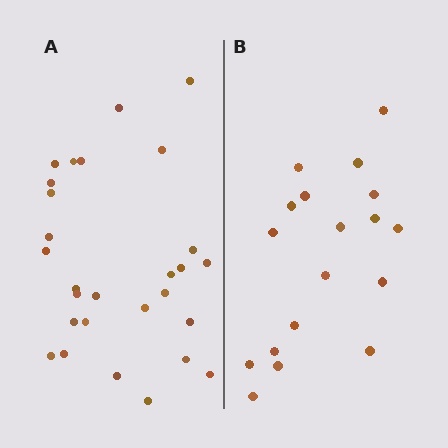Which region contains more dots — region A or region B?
Region A (the left region) has more dots.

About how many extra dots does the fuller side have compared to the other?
Region A has roughly 10 or so more dots than region B.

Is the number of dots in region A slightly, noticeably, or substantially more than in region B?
Region A has substantially more. The ratio is roughly 1.6 to 1.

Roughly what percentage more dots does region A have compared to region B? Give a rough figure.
About 55% more.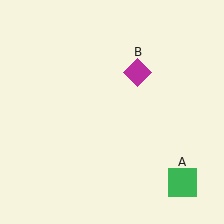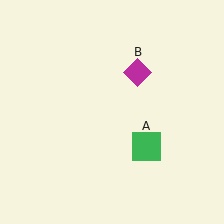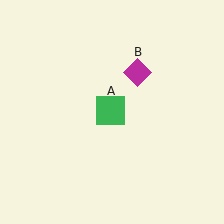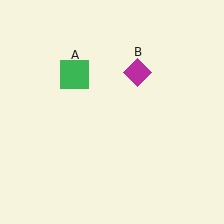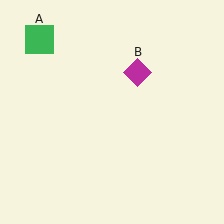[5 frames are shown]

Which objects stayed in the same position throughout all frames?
Magenta diamond (object B) remained stationary.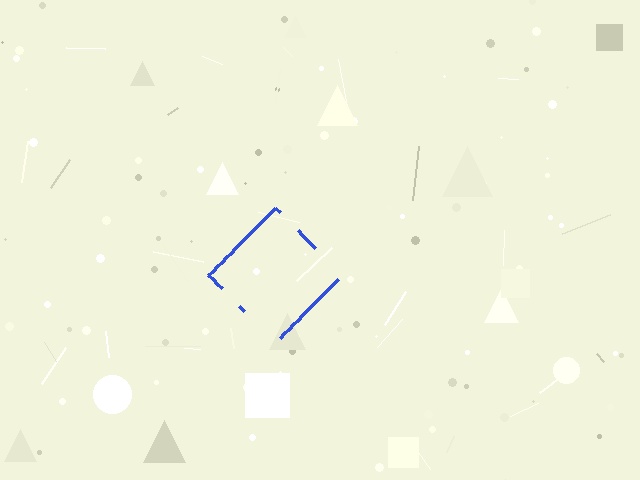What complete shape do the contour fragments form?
The contour fragments form a diamond.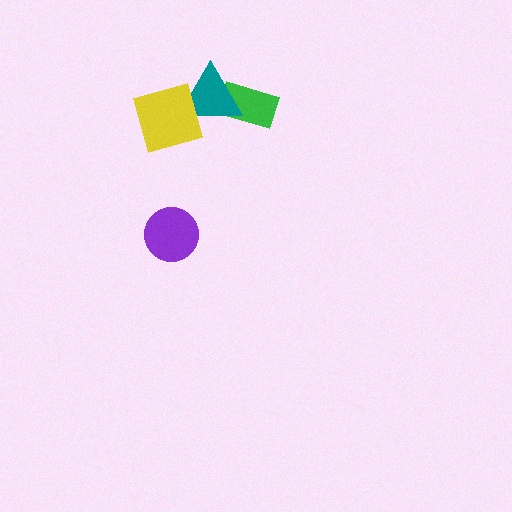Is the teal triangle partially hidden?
Yes, it is partially covered by another shape.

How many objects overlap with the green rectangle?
1 object overlaps with the green rectangle.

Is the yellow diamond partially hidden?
No, no other shape covers it.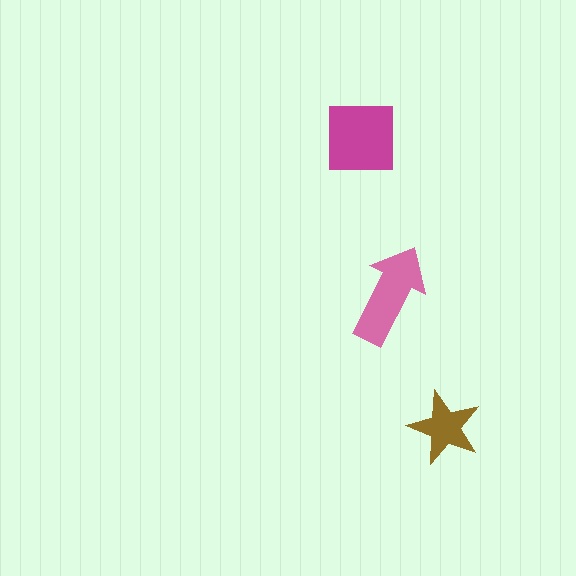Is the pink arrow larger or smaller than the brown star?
Larger.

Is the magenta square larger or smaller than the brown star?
Larger.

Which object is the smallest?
The brown star.